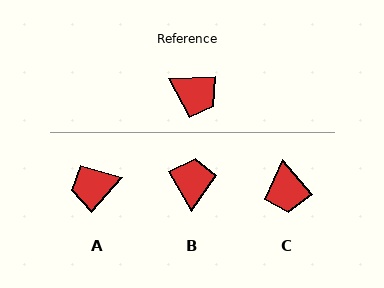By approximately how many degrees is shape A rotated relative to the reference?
Approximately 134 degrees clockwise.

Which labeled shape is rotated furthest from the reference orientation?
A, about 134 degrees away.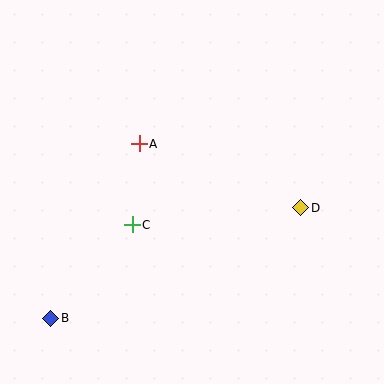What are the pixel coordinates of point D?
Point D is at (301, 208).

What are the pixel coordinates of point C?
Point C is at (132, 225).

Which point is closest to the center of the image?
Point C at (132, 225) is closest to the center.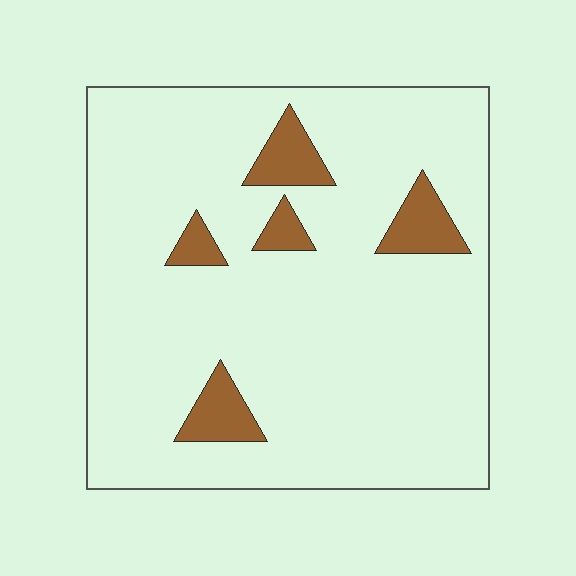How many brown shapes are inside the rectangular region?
5.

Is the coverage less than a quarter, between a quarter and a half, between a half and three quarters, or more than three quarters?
Less than a quarter.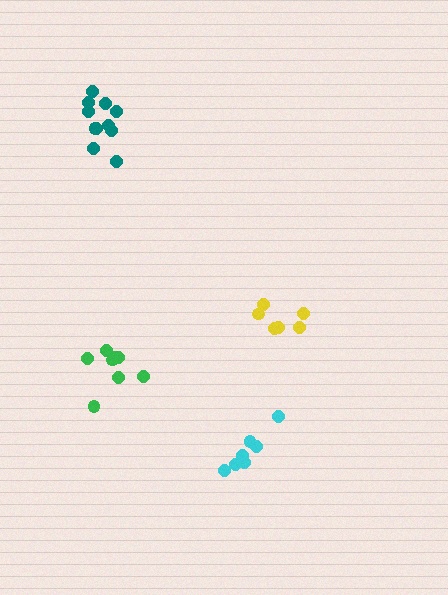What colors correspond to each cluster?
The clusters are colored: yellow, cyan, green, teal.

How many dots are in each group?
Group 1: 6 dots, Group 2: 7 dots, Group 3: 8 dots, Group 4: 11 dots (32 total).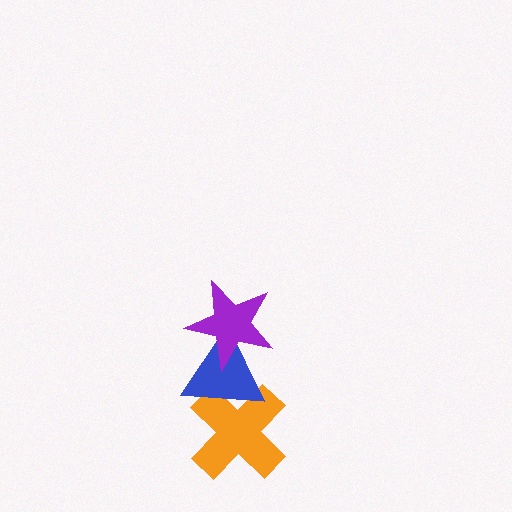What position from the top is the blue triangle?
The blue triangle is 2nd from the top.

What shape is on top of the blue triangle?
The purple star is on top of the blue triangle.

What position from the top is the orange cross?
The orange cross is 3rd from the top.